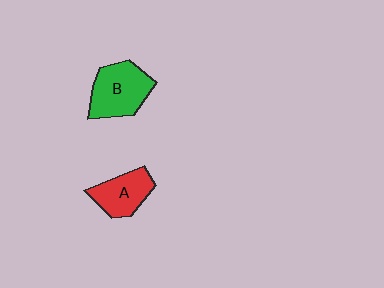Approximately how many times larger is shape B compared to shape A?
Approximately 1.3 times.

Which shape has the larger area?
Shape B (green).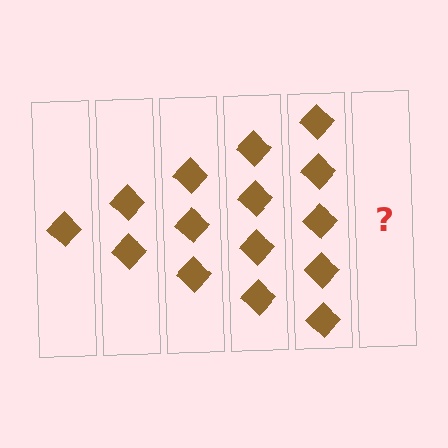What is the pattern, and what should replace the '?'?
The pattern is that each step adds one more diamond. The '?' should be 6 diamonds.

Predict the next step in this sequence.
The next step is 6 diamonds.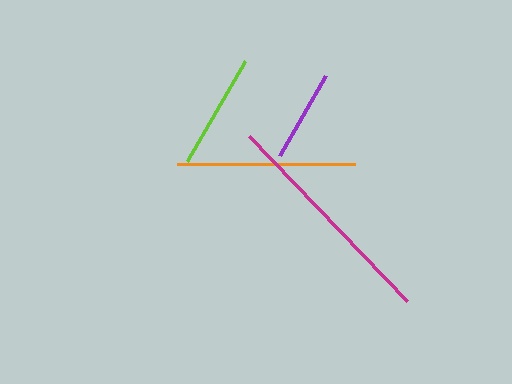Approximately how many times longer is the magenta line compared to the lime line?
The magenta line is approximately 2.0 times the length of the lime line.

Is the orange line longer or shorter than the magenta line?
The magenta line is longer than the orange line.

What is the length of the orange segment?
The orange segment is approximately 178 pixels long.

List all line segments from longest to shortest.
From longest to shortest: magenta, orange, lime, purple.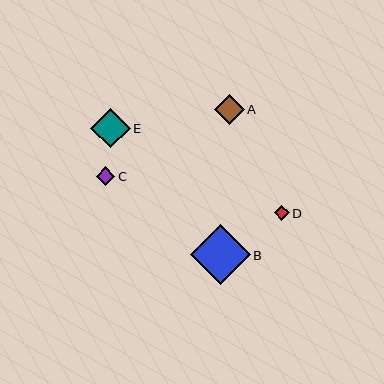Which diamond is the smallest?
Diamond D is the smallest with a size of approximately 15 pixels.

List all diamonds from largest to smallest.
From largest to smallest: B, E, A, C, D.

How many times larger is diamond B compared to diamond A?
Diamond B is approximately 2.0 times the size of diamond A.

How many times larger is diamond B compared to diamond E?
Diamond B is approximately 1.5 times the size of diamond E.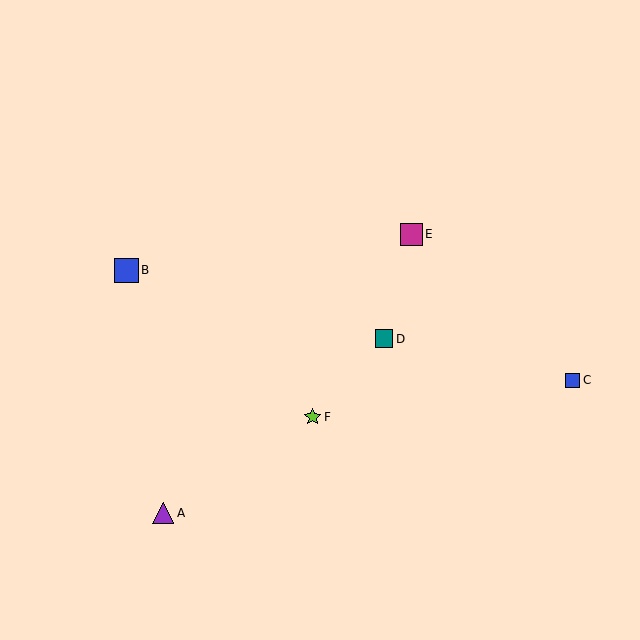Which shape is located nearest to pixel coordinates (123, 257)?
The blue square (labeled B) at (126, 270) is nearest to that location.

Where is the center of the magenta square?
The center of the magenta square is at (411, 234).